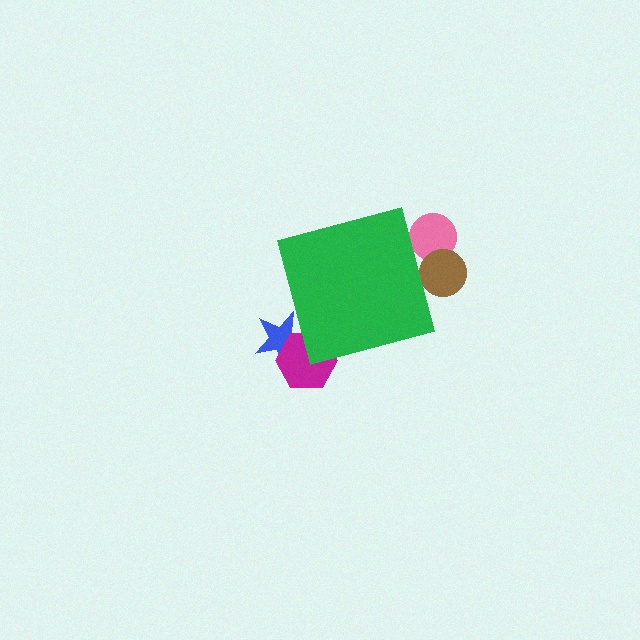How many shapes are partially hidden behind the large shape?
4 shapes are partially hidden.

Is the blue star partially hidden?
Yes, the blue star is partially hidden behind the green square.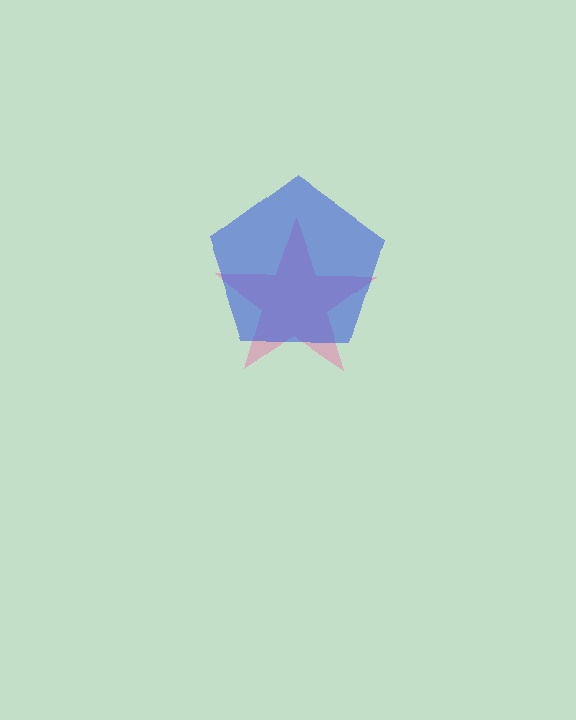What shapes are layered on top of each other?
The layered shapes are: a pink star, a blue pentagon.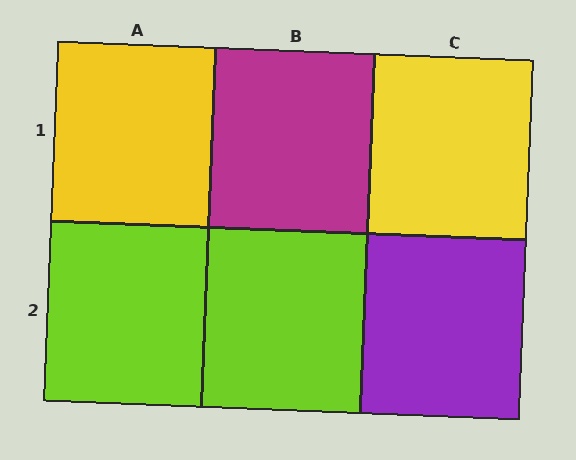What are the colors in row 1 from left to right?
Yellow, magenta, yellow.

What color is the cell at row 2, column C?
Purple.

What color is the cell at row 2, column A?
Lime.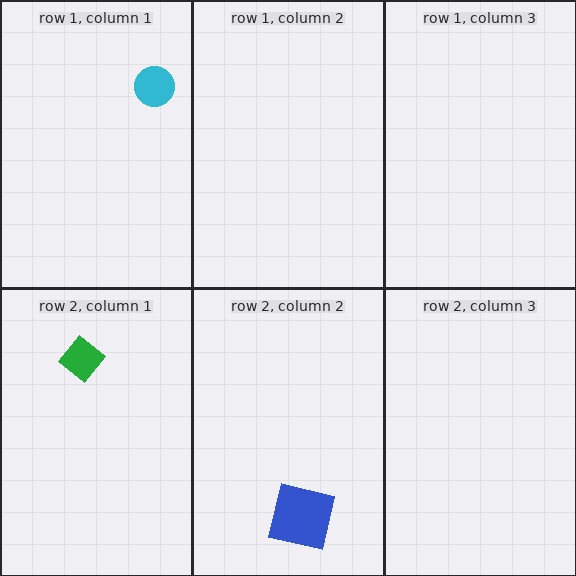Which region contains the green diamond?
The row 2, column 1 region.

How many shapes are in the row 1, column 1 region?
1.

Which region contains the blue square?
The row 2, column 2 region.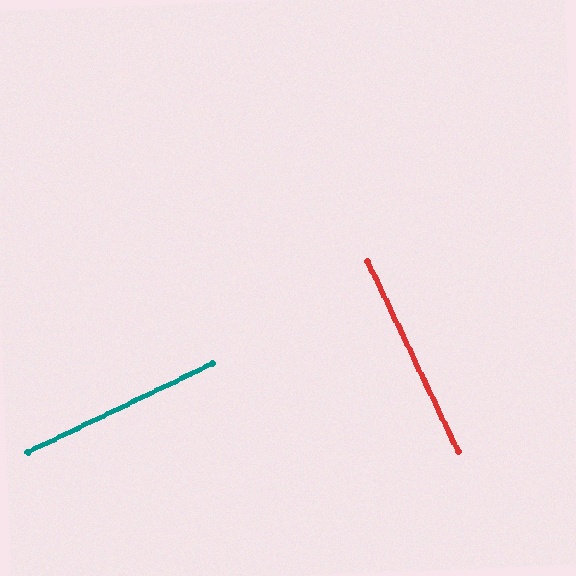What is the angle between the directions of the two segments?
Approximately 90 degrees.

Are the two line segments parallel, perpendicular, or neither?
Perpendicular — they meet at approximately 90°.